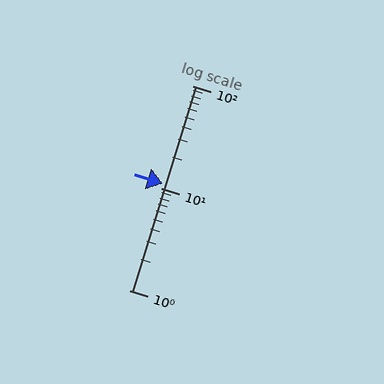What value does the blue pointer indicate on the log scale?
The pointer indicates approximately 11.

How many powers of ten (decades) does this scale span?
The scale spans 2 decades, from 1 to 100.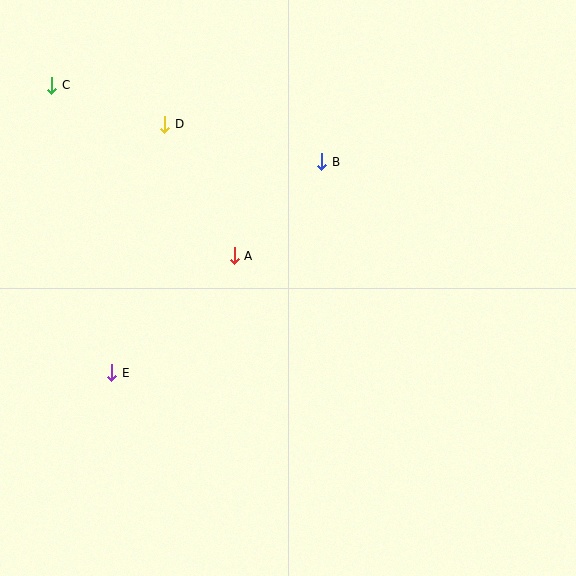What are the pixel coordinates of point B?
Point B is at (322, 162).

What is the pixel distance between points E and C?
The distance between E and C is 293 pixels.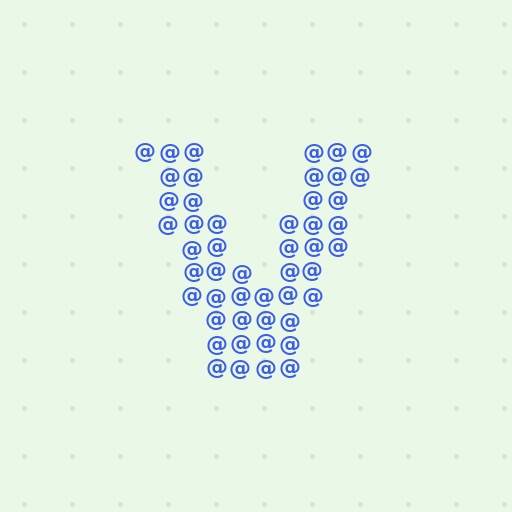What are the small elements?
The small elements are at signs.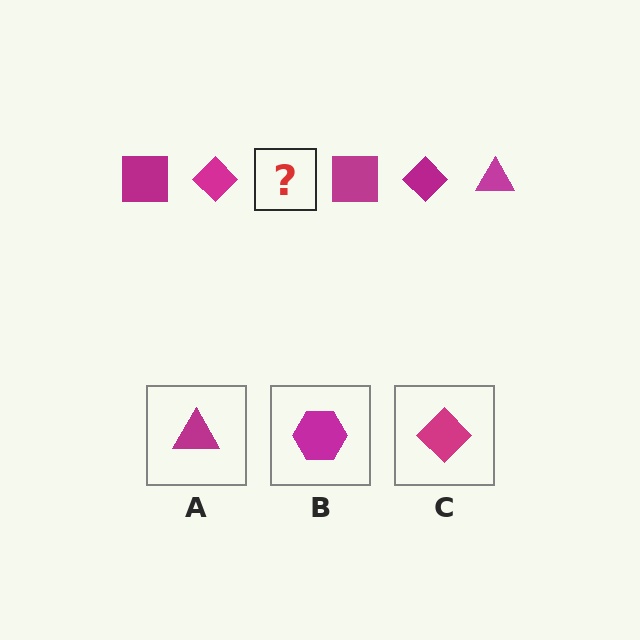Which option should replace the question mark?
Option A.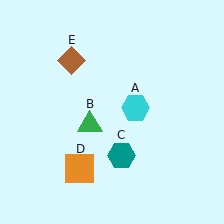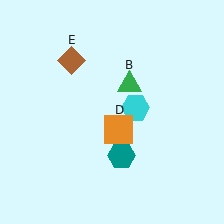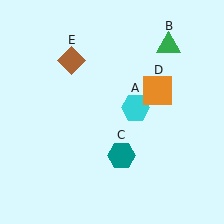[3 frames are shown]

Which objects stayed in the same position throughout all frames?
Cyan hexagon (object A) and teal hexagon (object C) and brown diamond (object E) remained stationary.